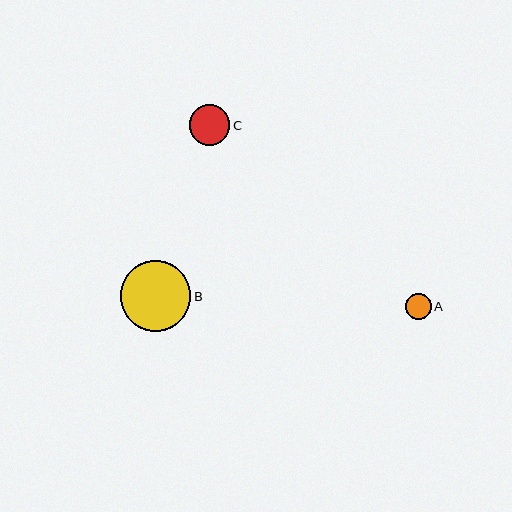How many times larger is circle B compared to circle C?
Circle B is approximately 1.8 times the size of circle C.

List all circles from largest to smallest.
From largest to smallest: B, C, A.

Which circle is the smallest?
Circle A is the smallest with a size of approximately 26 pixels.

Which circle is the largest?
Circle B is the largest with a size of approximately 71 pixels.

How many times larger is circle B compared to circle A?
Circle B is approximately 2.7 times the size of circle A.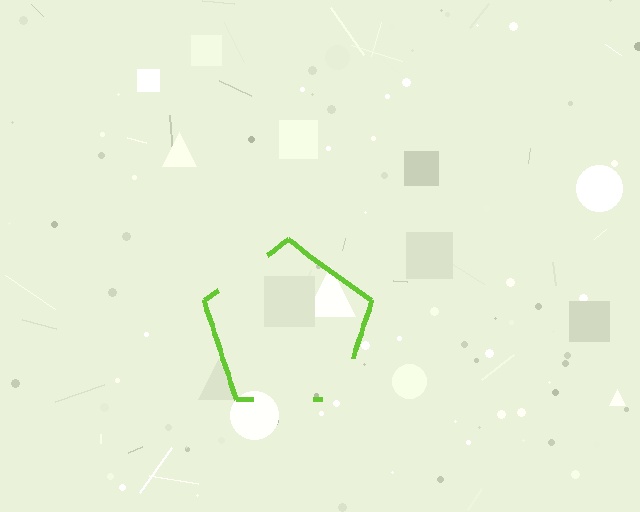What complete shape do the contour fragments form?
The contour fragments form a pentagon.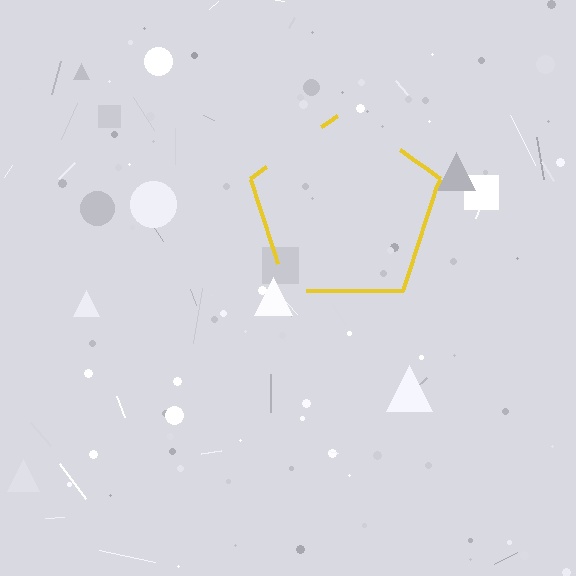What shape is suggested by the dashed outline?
The dashed outline suggests a pentagon.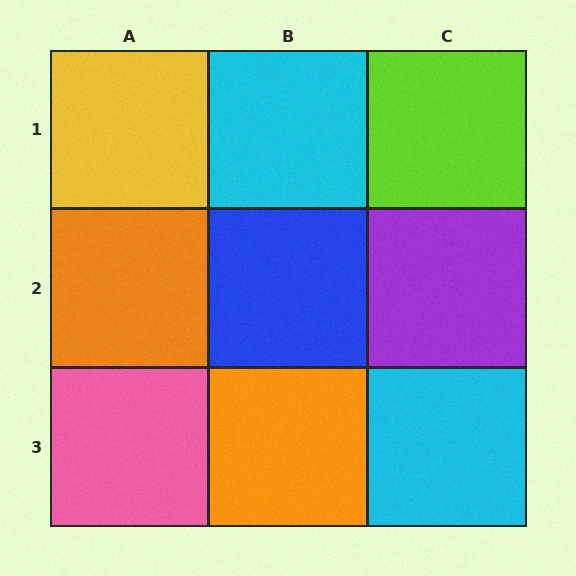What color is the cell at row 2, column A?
Orange.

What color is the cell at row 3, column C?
Cyan.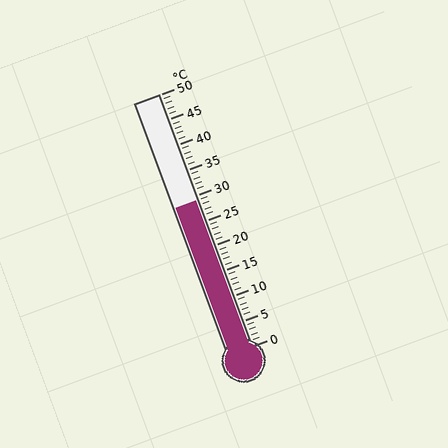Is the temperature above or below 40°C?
The temperature is below 40°C.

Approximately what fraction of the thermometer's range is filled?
The thermometer is filled to approximately 60% of its range.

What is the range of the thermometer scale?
The thermometer scale ranges from 0°C to 50°C.